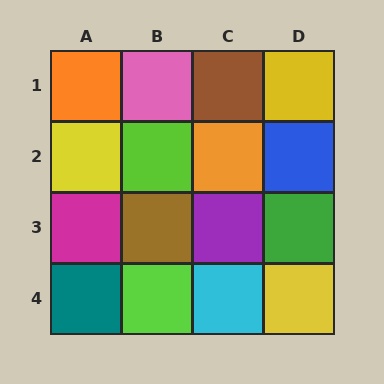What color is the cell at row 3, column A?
Magenta.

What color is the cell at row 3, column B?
Brown.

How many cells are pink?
1 cell is pink.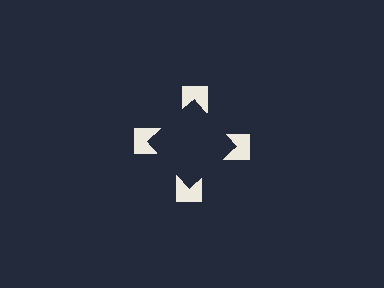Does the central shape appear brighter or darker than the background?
It typically appears slightly darker than the background, even though no actual brightness change is drawn.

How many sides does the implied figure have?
4 sides.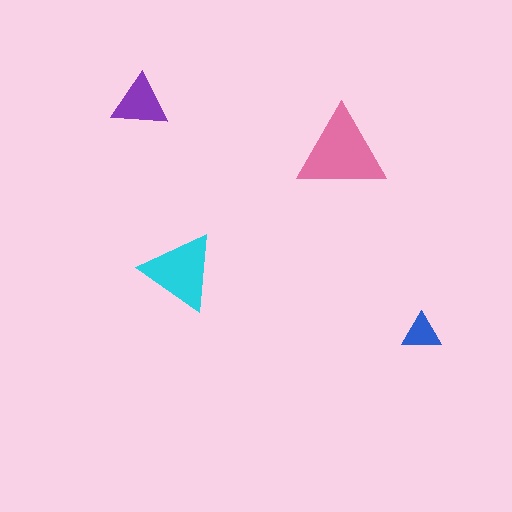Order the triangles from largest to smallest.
the pink one, the cyan one, the purple one, the blue one.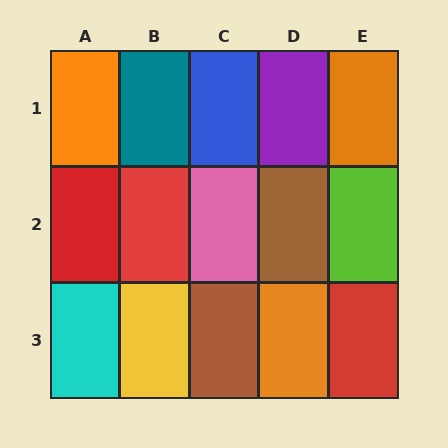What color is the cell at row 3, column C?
Brown.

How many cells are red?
3 cells are red.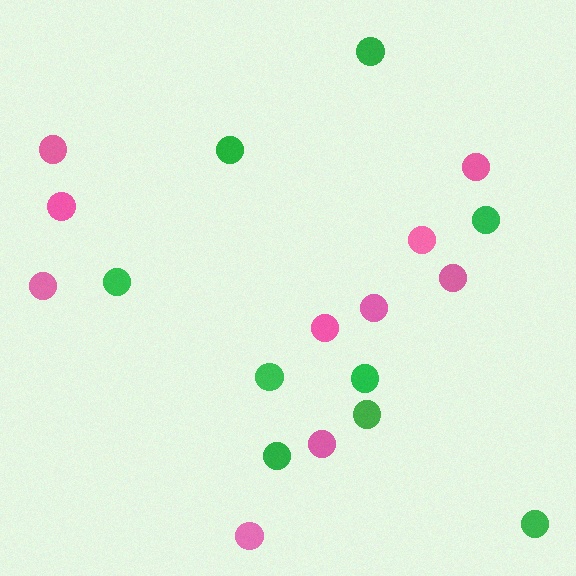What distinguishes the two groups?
There are 2 groups: one group of pink circles (10) and one group of green circles (9).